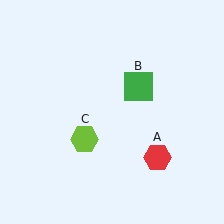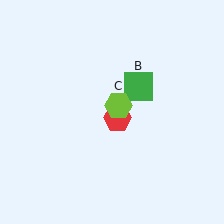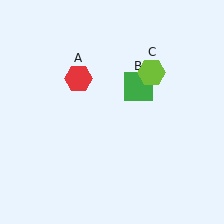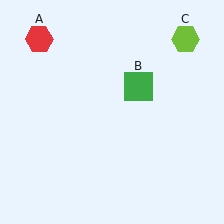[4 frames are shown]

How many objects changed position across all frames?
2 objects changed position: red hexagon (object A), lime hexagon (object C).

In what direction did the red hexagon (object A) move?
The red hexagon (object A) moved up and to the left.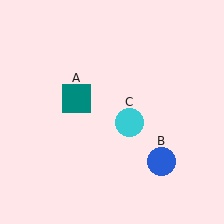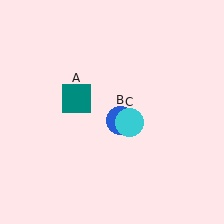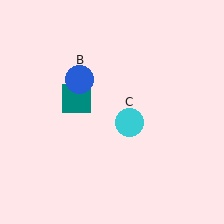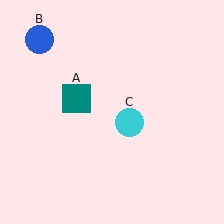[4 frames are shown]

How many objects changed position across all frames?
1 object changed position: blue circle (object B).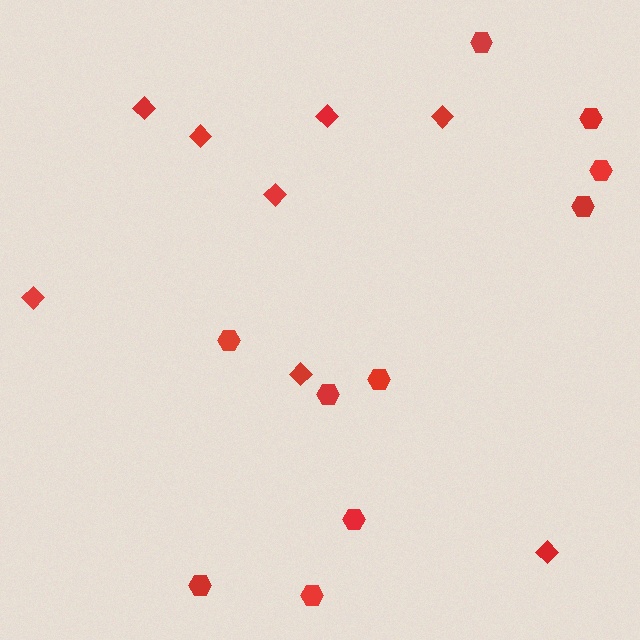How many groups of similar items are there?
There are 2 groups: one group of diamonds (8) and one group of hexagons (10).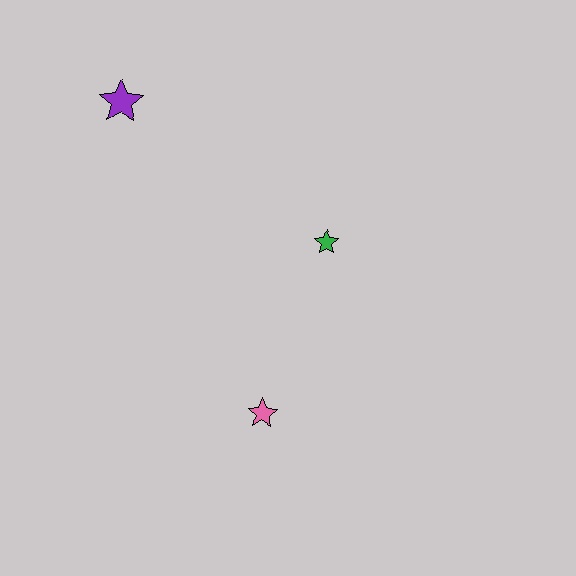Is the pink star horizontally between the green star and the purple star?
Yes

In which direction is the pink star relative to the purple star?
The pink star is below the purple star.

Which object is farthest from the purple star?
The pink star is farthest from the purple star.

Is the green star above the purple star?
No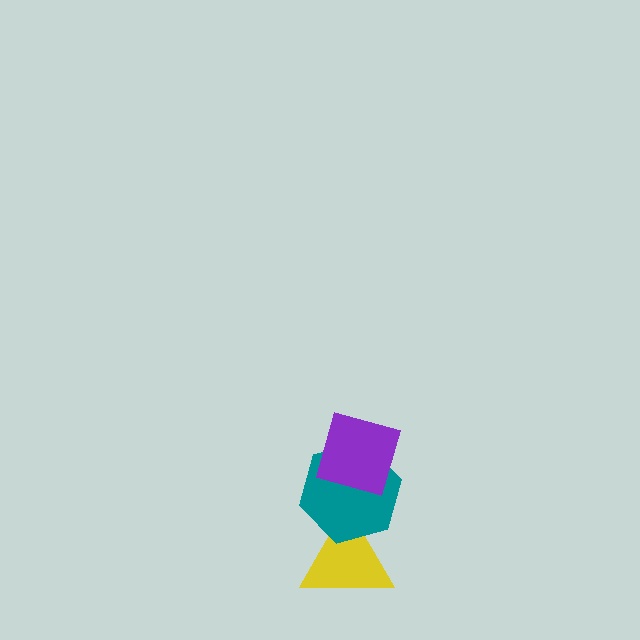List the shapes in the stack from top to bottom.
From top to bottom: the purple diamond, the teal hexagon, the yellow triangle.